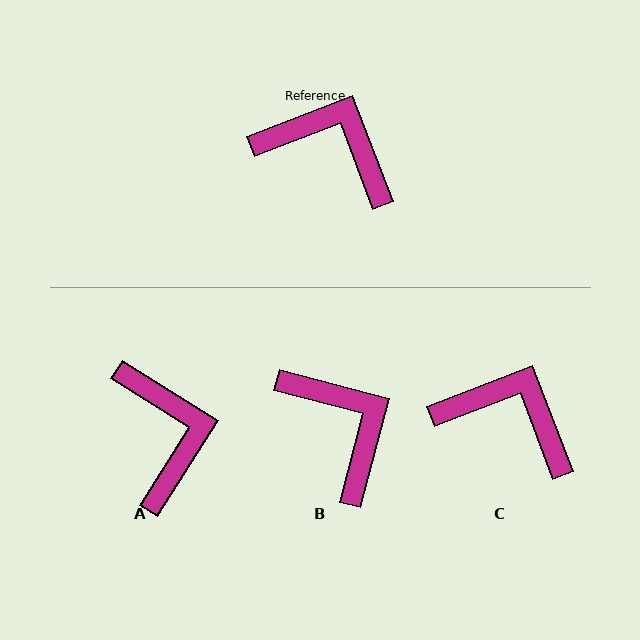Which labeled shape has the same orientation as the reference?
C.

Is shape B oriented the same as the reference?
No, it is off by about 35 degrees.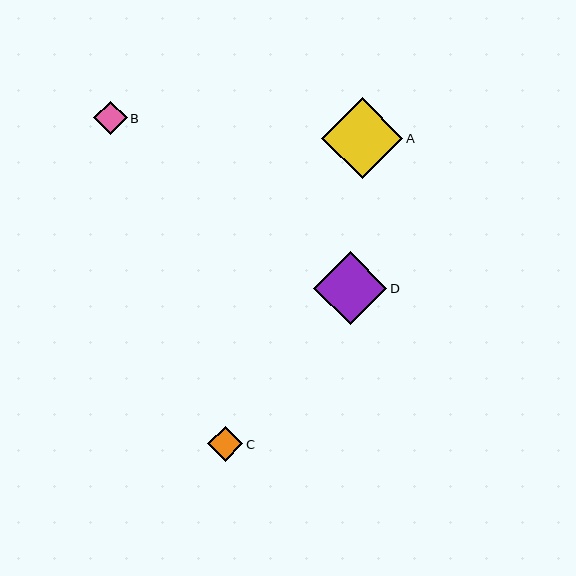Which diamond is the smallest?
Diamond B is the smallest with a size of approximately 34 pixels.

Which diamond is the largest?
Diamond A is the largest with a size of approximately 81 pixels.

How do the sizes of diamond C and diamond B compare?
Diamond C and diamond B are approximately the same size.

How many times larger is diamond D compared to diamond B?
Diamond D is approximately 2.2 times the size of diamond B.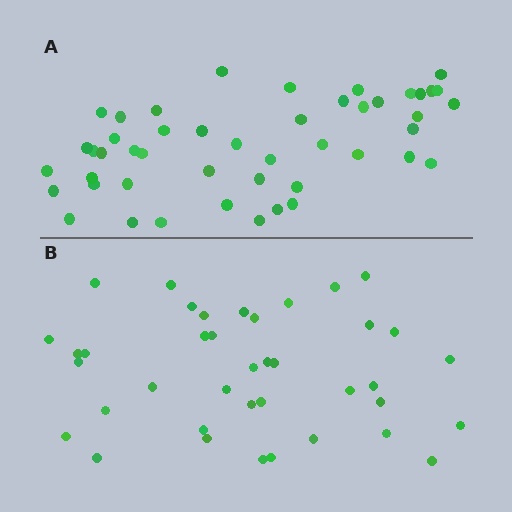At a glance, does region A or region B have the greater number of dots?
Region A (the top region) has more dots.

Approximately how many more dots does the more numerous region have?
Region A has roughly 8 or so more dots than region B.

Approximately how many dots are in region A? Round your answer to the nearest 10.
About 50 dots. (The exact count is 47, which rounds to 50.)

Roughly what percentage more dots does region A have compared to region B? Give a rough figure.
About 20% more.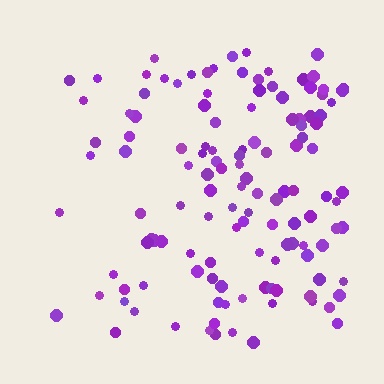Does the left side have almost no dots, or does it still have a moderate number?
Still a moderate number, just noticeably fewer than the right.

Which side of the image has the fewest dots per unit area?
The left.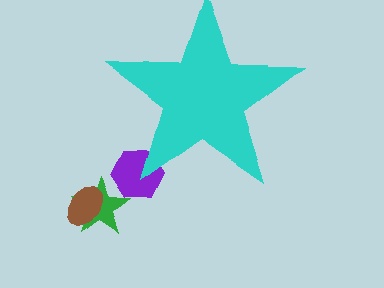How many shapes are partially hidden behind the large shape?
1 shape is partially hidden.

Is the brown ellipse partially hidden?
No, the brown ellipse is fully visible.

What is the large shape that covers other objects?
A cyan star.